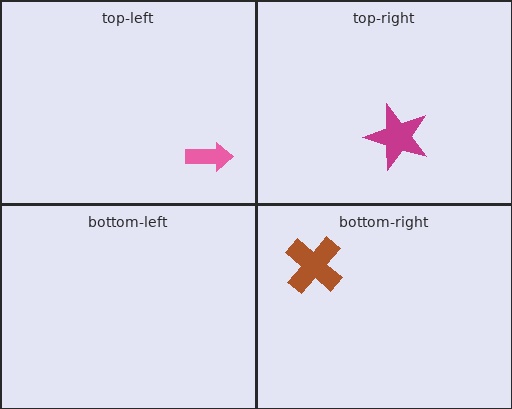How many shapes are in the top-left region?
1.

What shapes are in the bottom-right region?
The brown cross.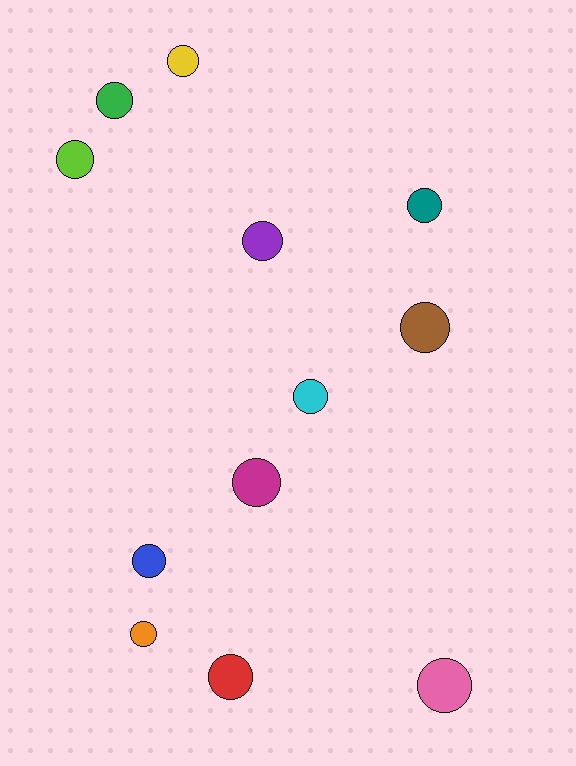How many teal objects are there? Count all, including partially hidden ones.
There is 1 teal object.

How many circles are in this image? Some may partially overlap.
There are 12 circles.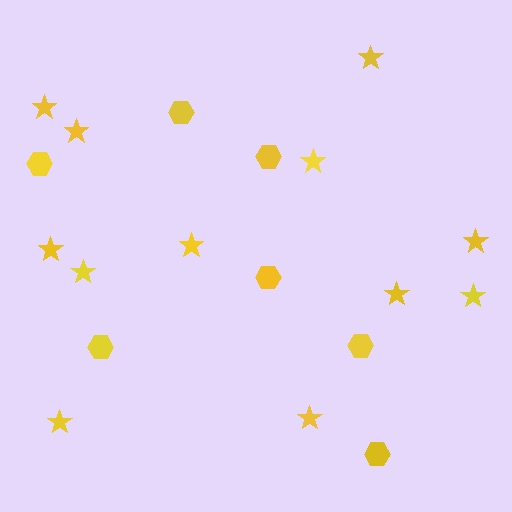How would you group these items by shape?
There are 2 groups: one group of stars (12) and one group of hexagons (7).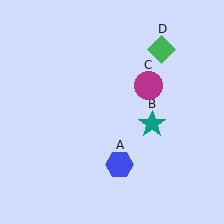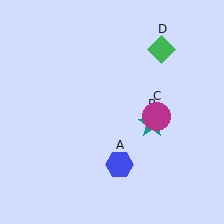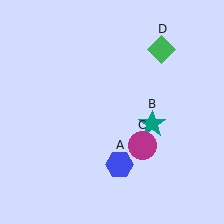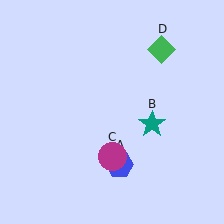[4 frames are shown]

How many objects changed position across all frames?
1 object changed position: magenta circle (object C).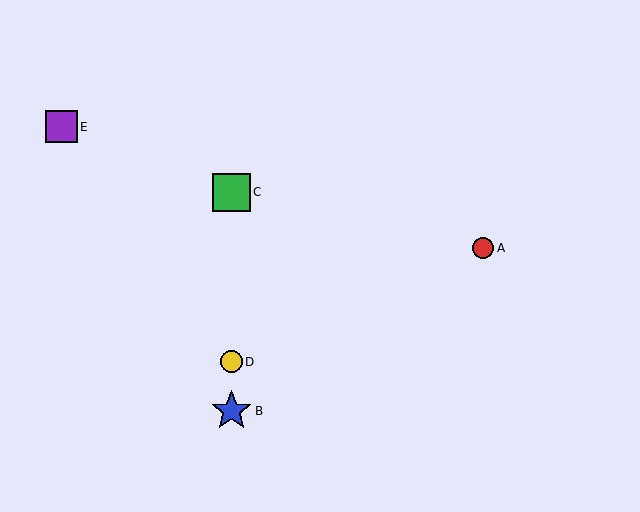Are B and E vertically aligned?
No, B is at x≈231 and E is at x≈61.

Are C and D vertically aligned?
Yes, both are at x≈231.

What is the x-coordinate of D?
Object D is at x≈231.